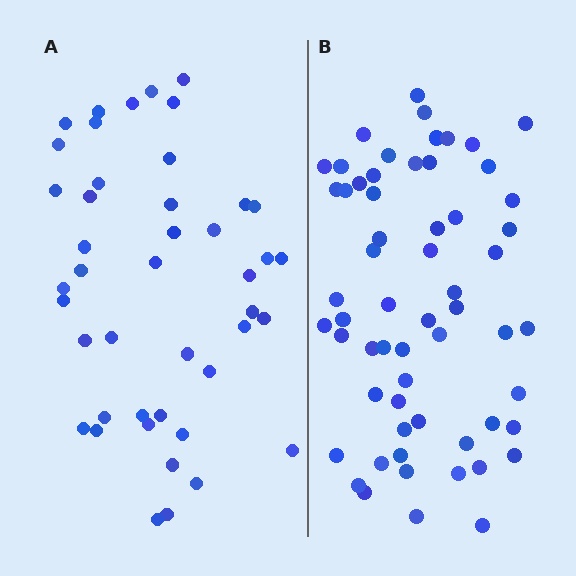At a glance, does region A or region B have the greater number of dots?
Region B (the right region) has more dots.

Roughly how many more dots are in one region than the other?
Region B has approximately 15 more dots than region A.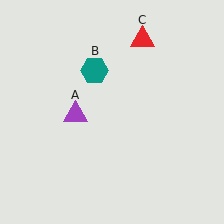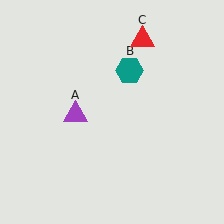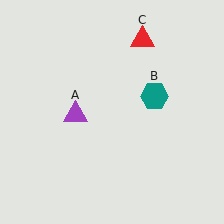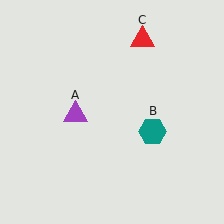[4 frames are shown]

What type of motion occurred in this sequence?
The teal hexagon (object B) rotated clockwise around the center of the scene.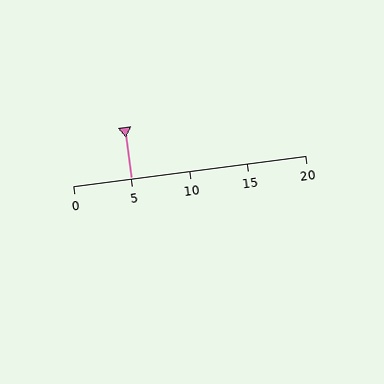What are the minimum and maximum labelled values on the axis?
The axis runs from 0 to 20.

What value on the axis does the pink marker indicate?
The marker indicates approximately 5.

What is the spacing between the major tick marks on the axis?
The major ticks are spaced 5 apart.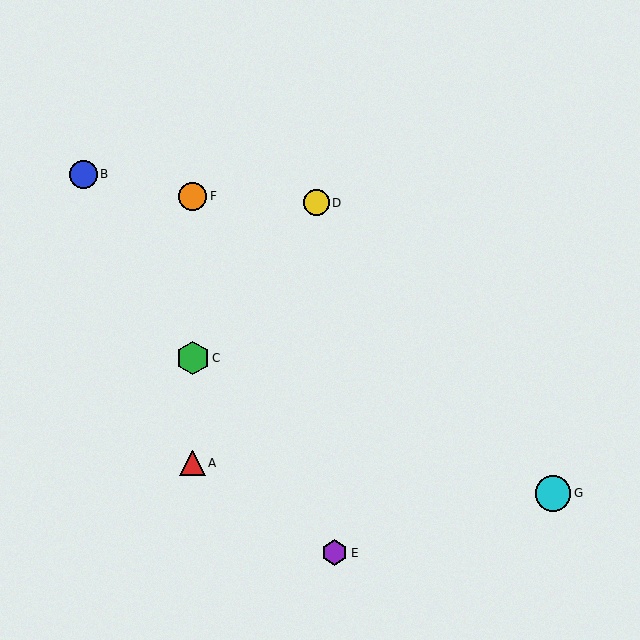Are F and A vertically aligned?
Yes, both are at x≈193.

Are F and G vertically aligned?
No, F is at x≈193 and G is at x≈553.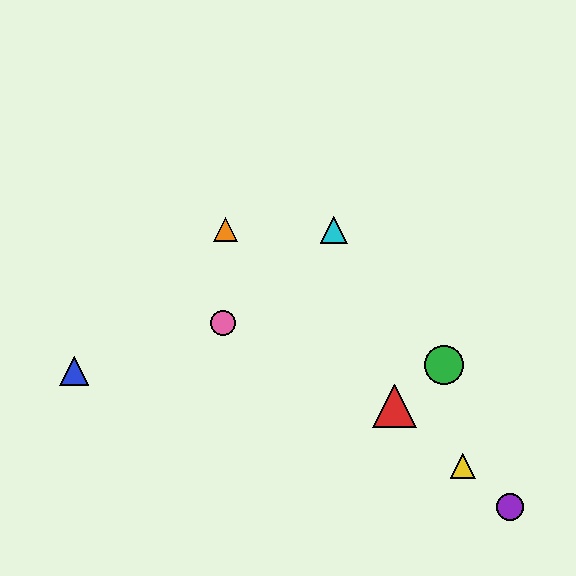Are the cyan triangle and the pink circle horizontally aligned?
No, the cyan triangle is at y≈230 and the pink circle is at y≈323.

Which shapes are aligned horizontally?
The orange triangle, the cyan triangle are aligned horizontally.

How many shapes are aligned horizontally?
2 shapes (the orange triangle, the cyan triangle) are aligned horizontally.